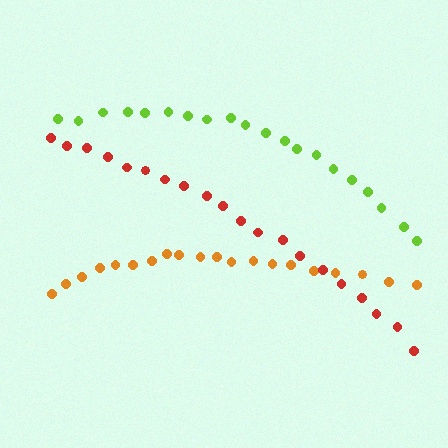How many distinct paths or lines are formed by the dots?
There are 3 distinct paths.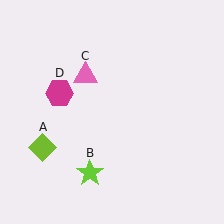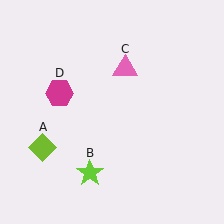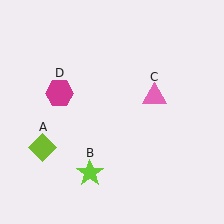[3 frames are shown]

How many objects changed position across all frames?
1 object changed position: pink triangle (object C).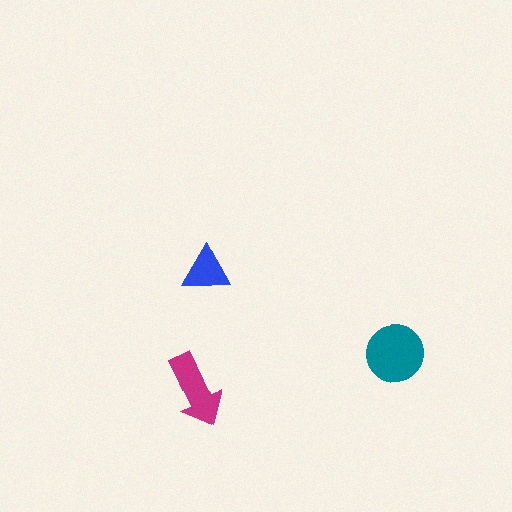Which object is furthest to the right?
The teal circle is rightmost.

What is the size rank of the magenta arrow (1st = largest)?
2nd.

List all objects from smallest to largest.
The blue triangle, the magenta arrow, the teal circle.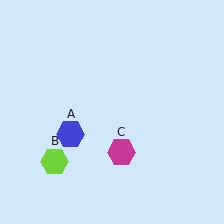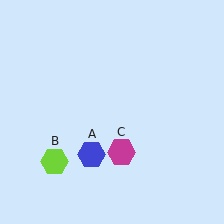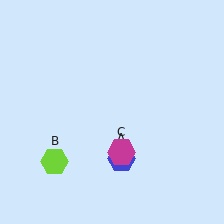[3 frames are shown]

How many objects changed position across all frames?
1 object changed position: blue hexagon (object A).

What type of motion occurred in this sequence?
The blue hexagon (object A) rotated counterclockwise around the center of the scene.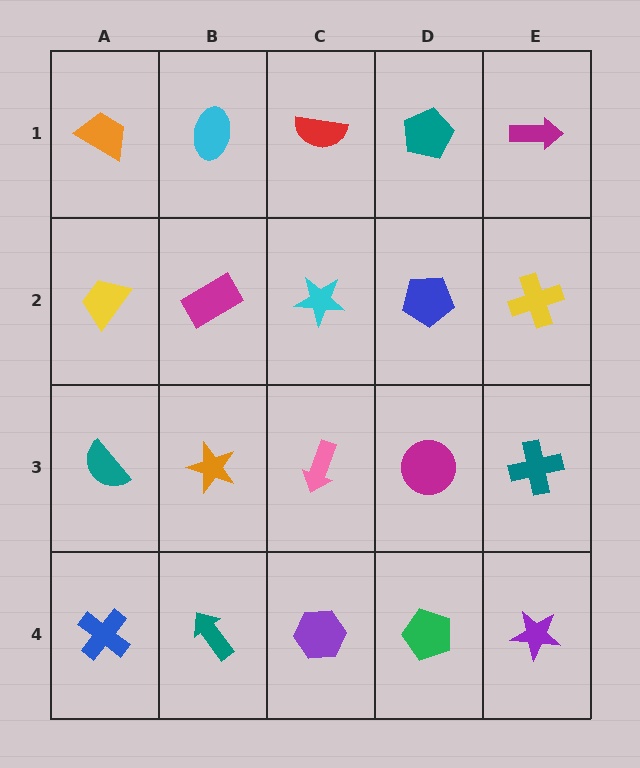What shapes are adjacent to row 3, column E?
A yellow cross (row 2, column E), a purple star (row 4, column E), a magenta circle (row 3, column D).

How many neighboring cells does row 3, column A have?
3.